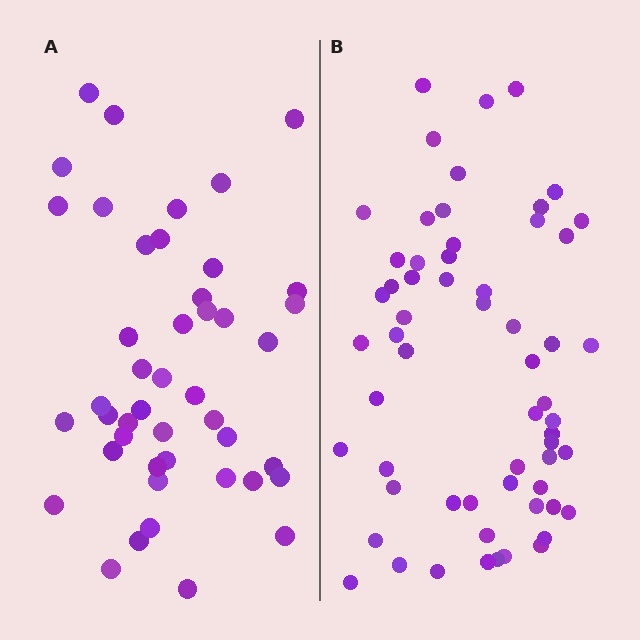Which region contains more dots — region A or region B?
Region B (the right region) has more dots.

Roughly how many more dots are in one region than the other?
Region B has approximately 15 more dots than region A.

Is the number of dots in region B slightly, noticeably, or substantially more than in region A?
Region B has noticeably more, but not dramatically so. The ratio is roughly 1.3 to 1.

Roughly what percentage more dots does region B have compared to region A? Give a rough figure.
About 35% more.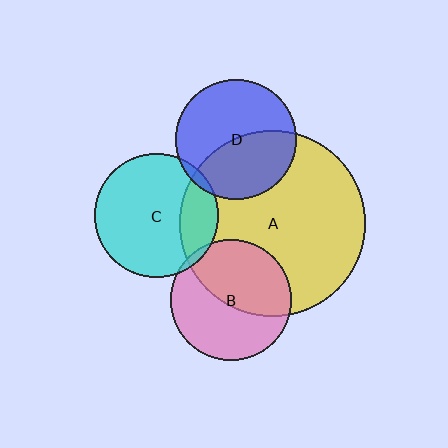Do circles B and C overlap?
Yes.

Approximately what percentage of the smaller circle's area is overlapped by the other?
Approximately 5%.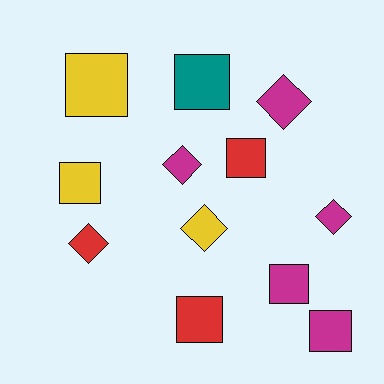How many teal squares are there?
There is 1 teal square.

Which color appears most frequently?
Magenta, with 5 objects.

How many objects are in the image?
There are 12 objects.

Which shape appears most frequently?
Square, with 7 objects.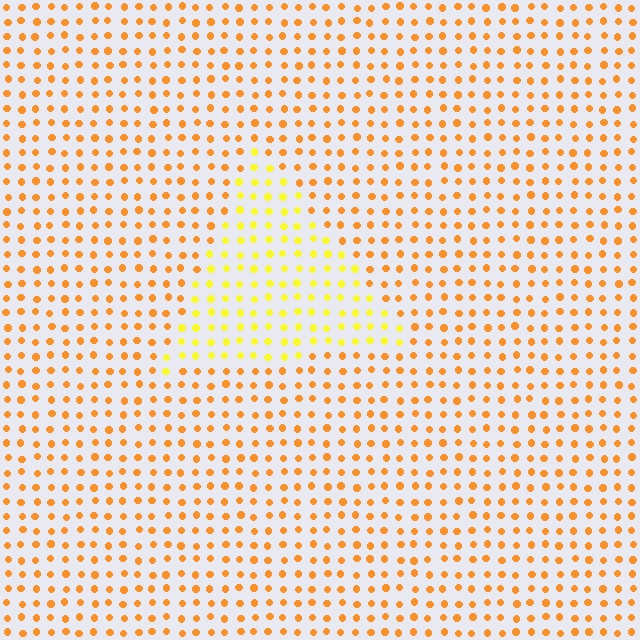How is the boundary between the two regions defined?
The boundary is defined purely by a slight shift in hue (about 31 degrees). Spacing, size, and orientation are identical on both sides.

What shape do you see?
I see a triangle.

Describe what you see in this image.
The image is filled with small orange elements in a uniform arrangement. A triangle-shaped region is visible where the elements are tinted to a slightly different hue, forming a subtle color boundary.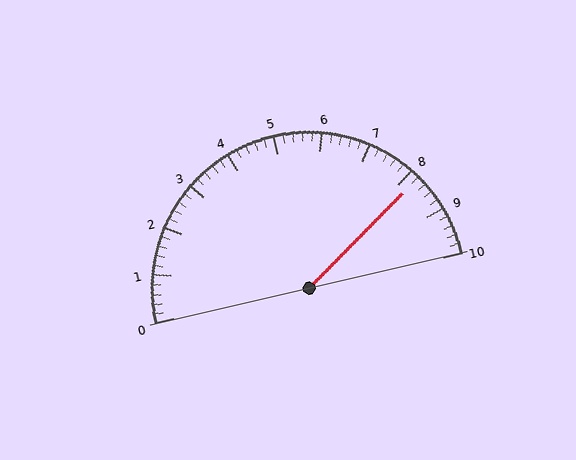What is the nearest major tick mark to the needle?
The nearest major tick mark is 8.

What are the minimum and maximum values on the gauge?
The gauge ranges from 0 to 10.